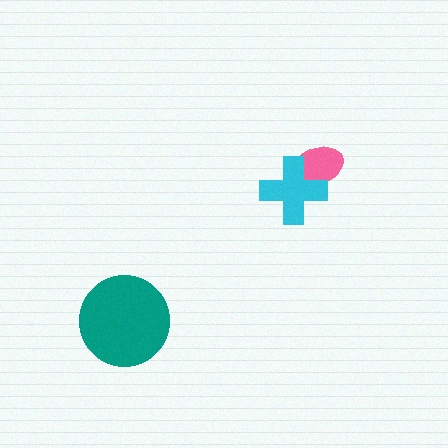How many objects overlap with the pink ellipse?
1 object overlaps with the pink ellipse.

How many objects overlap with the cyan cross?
1 object overlaps with the cyan cross.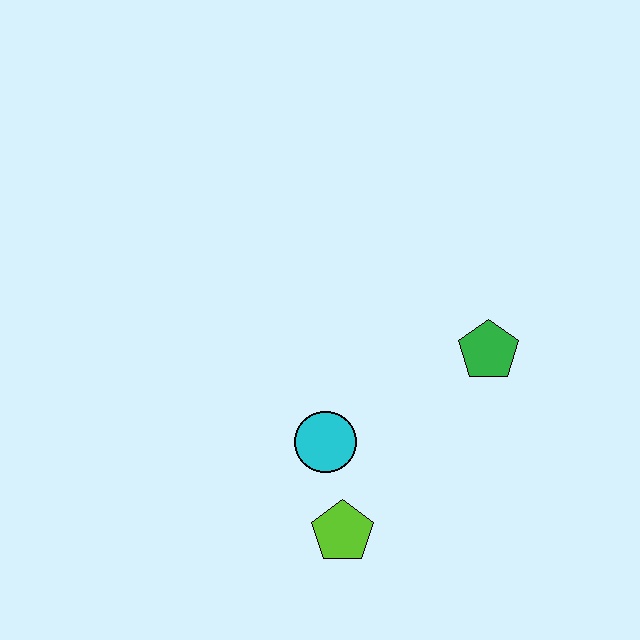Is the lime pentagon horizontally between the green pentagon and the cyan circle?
Yes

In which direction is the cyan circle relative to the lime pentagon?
The cyan circle is above the lime pentagon.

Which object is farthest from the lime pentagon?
The green pentagon is farthest from the lime pentagon.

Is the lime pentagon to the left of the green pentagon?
Yes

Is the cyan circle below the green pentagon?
Yes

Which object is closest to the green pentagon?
The cyan circle is closest to the green pentagon.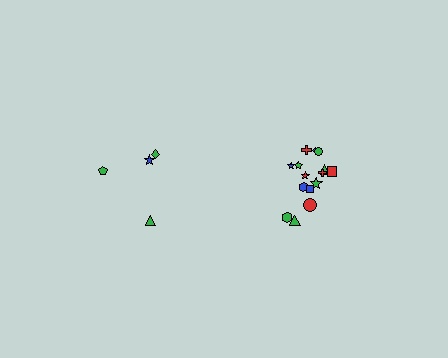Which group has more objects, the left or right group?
The right group.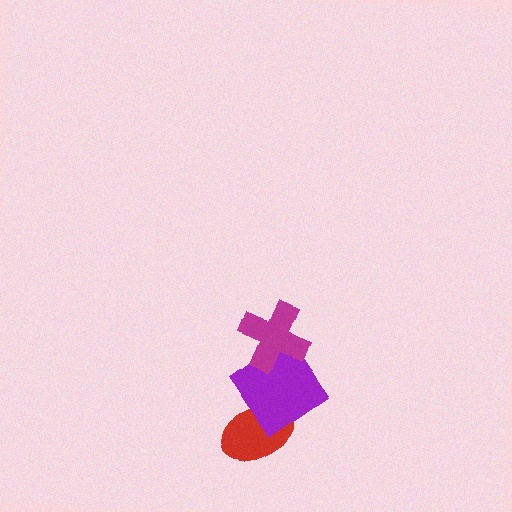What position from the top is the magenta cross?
The magenta cross is 1st from the top.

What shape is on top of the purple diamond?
The magenta cross is on top of the purple diamond.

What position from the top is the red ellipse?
The red ellipse is 3rd from the top.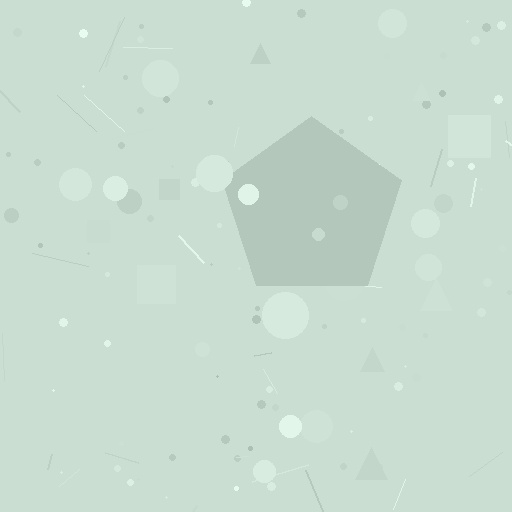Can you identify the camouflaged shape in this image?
The camouflaged shape is a pentagon.